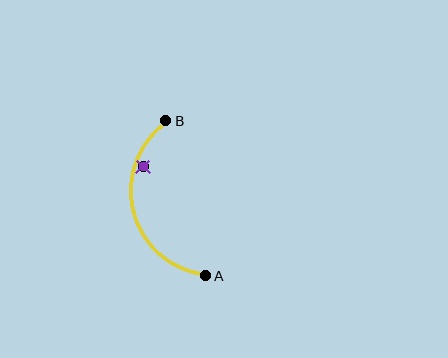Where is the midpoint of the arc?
The arc midpoint is the point on the curve farthest from the straight line joining A and B. It sits to the left of that line.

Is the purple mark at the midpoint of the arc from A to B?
No — the purple mark does not lie on the arc at all. It sits slightly inside the curve.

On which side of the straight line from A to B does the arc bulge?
The arc bulges to the left of the straight line connecting A and B.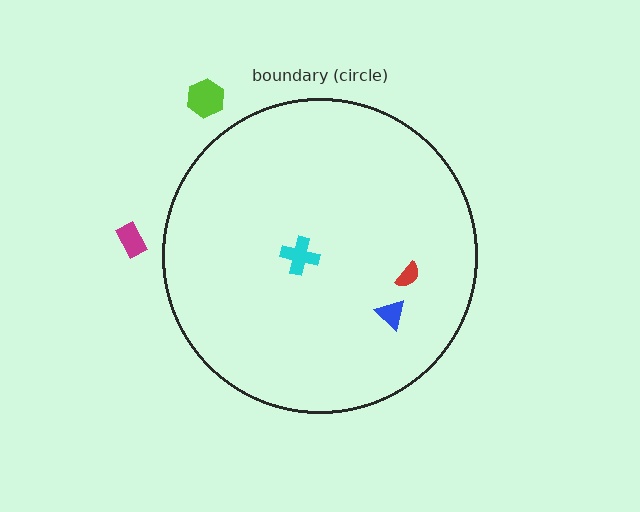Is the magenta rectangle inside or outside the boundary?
Outside.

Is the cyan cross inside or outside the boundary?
Inside.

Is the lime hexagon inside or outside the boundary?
Outside.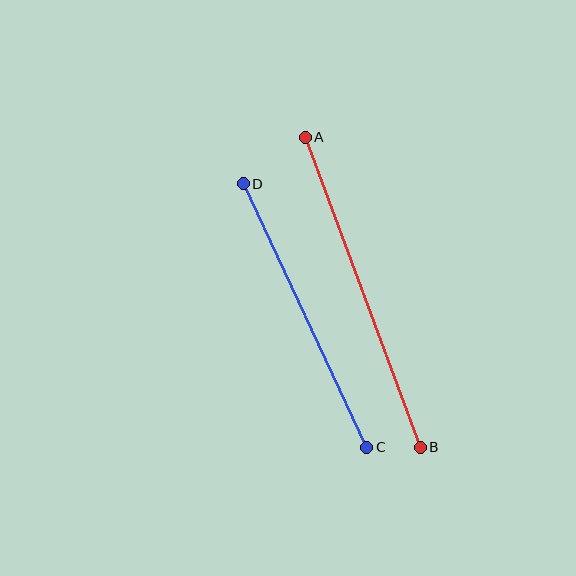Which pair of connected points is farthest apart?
Points A and B are farthest apart.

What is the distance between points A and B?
The distance is approximately 330 pixels.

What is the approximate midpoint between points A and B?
The midpoint is at approximately (363, 292) pixels.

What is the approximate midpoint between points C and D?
The midpoint is at approximately (305, 315) pixels.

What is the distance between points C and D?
The distance is approximately 291 pixels.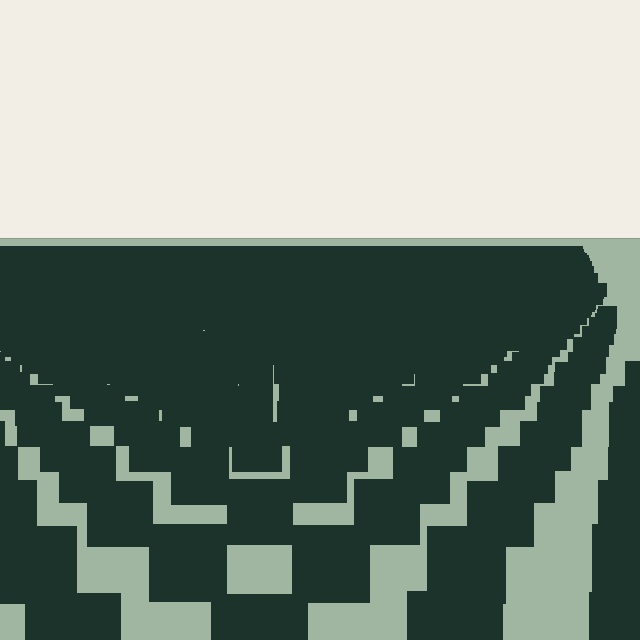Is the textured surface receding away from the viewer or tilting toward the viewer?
The surface is receding away from the viewer. Texture elements get smaller and denser toward the top.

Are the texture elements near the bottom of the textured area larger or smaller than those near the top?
Larger. Near the bottom, elements are closer to the viewer and appear at a bigger on-screen size.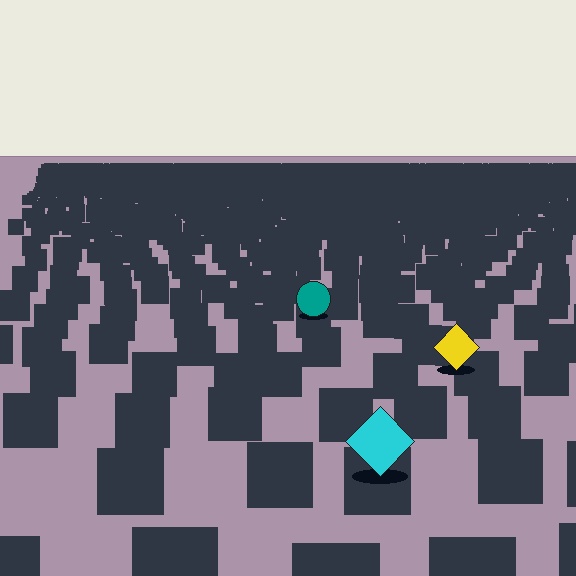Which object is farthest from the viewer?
The teal circle is farthest from the viewer. It appears smaller and the ground texture around it is denser.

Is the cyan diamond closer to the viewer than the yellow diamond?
Yes. The cyan diamond is closer — you can tell from the texture gradient: the ground texture is coarser near it.